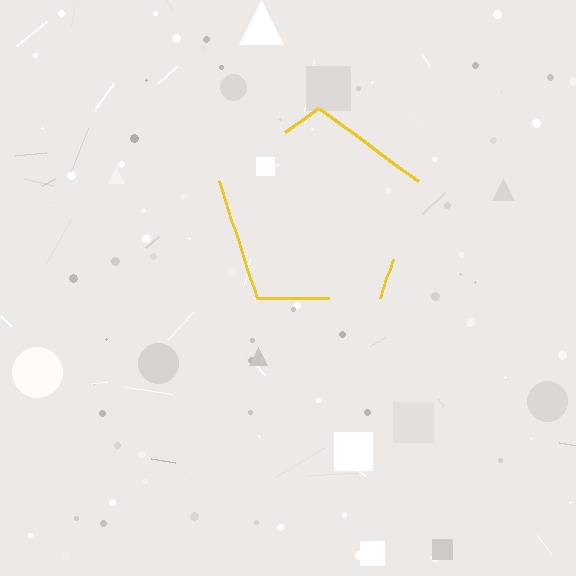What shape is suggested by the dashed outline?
The dashed outline suggests a pentagon.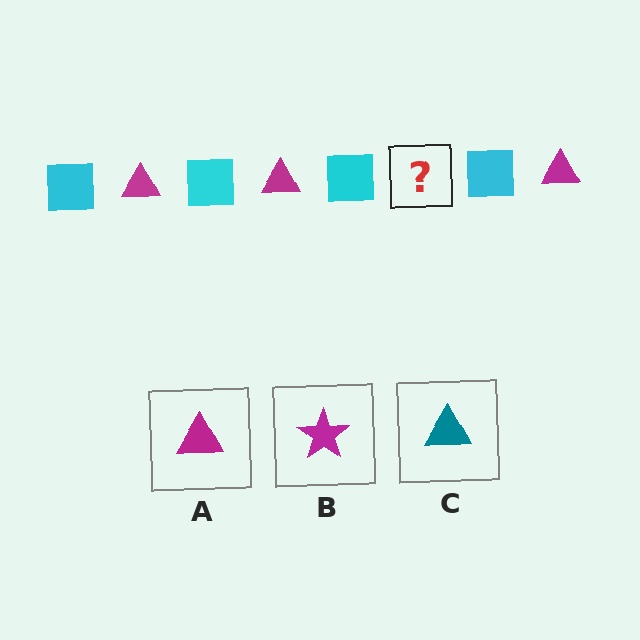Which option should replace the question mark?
Option A.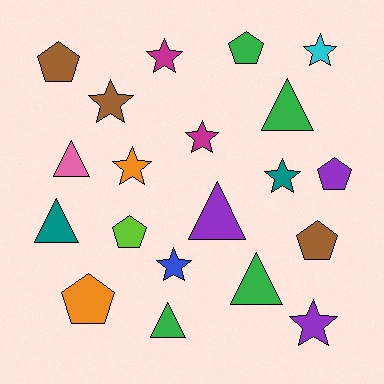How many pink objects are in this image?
There is 1 pink object.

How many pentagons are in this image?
There are 6 pentagons.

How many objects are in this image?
There are 20 objects.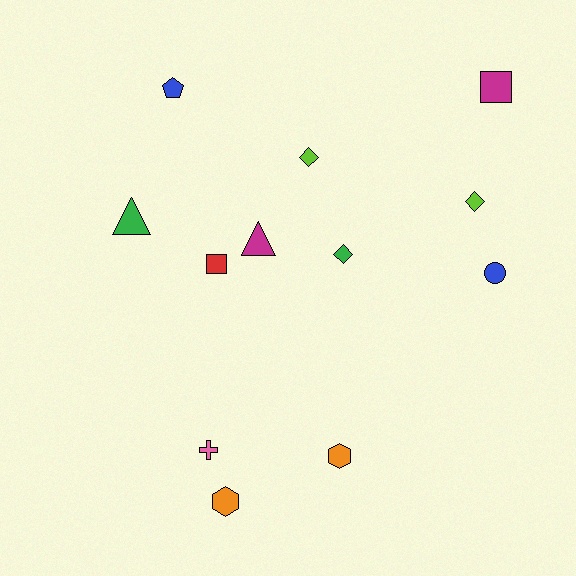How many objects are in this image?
There are 12 objects.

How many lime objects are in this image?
There are 2 lime objects.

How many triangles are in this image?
There are 2 triangles.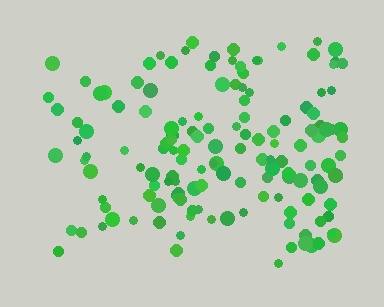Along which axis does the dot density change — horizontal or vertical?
Horizontal.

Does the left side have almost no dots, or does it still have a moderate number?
Still a moderate number, just noticeably fewer than the right.